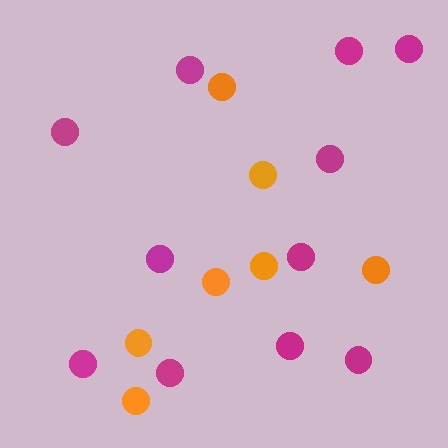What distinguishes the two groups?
There are 2 groups: one group of magenta circles (11) and one group of orange circles (7).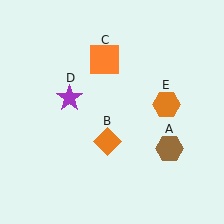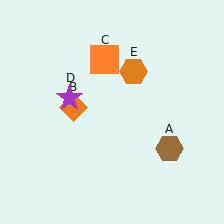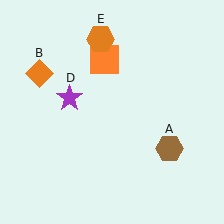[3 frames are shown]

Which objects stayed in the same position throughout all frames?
Brown hexagon (object A) and orange square (object C) and purple star (object D) remained stationary.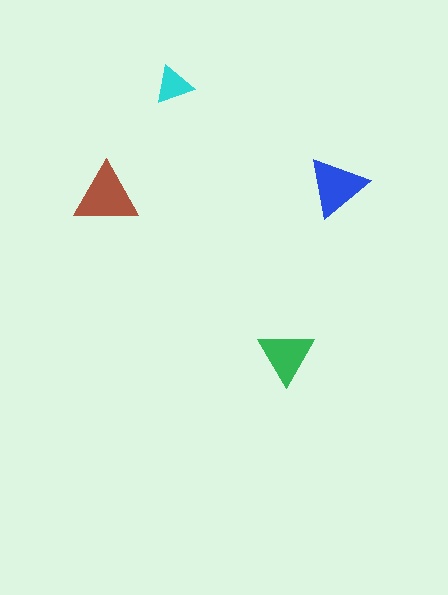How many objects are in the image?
There are 4 objects in the image.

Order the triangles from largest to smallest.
the brown one, the blue one, the green one, the cyan one.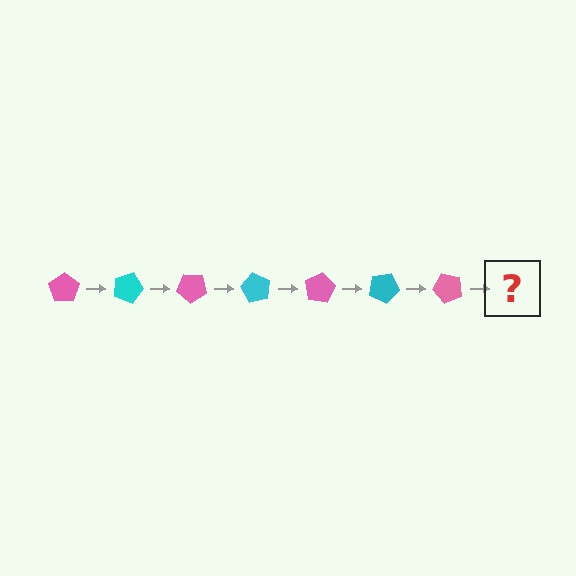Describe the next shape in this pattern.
It should be a cyan pentagon, rotated 140 degrees from the start.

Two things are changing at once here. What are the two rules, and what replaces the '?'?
The two rules are that it rotates 20 degrees each step and the color cycles through pink and cyan. The '?' should be a cyan pentagon, rotated 140 degrees from the start.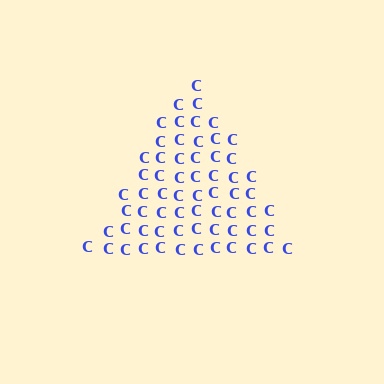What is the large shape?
The large shape is a triangle.